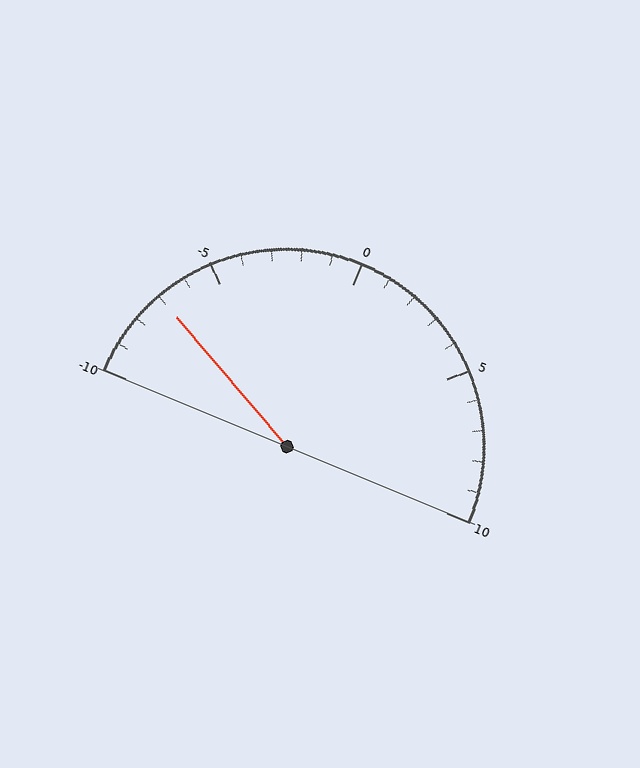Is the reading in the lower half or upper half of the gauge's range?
The reading is in the lower half of the range (-10 to 10).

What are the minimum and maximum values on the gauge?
The gauge ranges from -10 to 10.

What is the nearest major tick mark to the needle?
The nearest major tick mark is -5.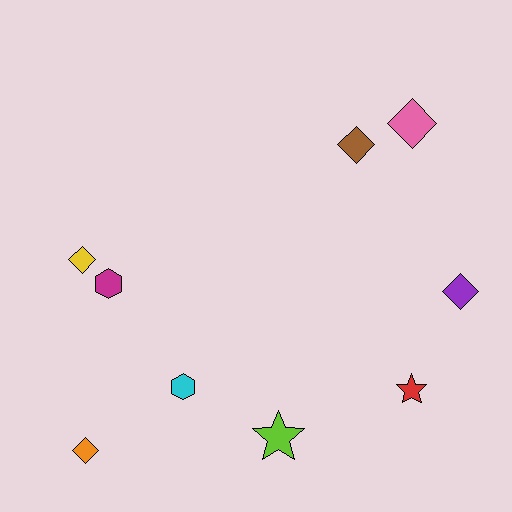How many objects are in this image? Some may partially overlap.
There are 9 objects.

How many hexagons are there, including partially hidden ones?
There are 2 hexagons.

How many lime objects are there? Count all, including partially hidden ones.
There is 1 lime object.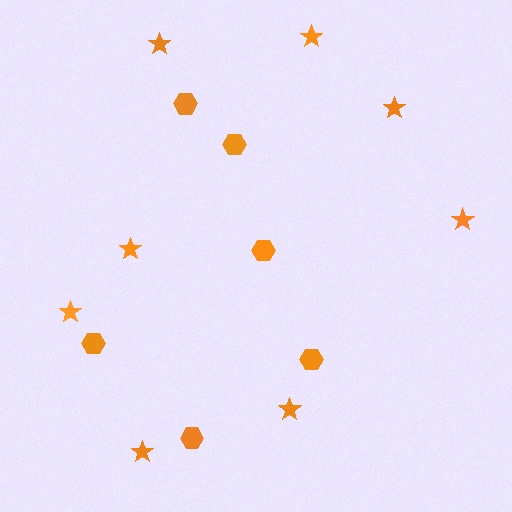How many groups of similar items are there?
There are 2 groups: one group of hexagons (6) and one group of stars (8).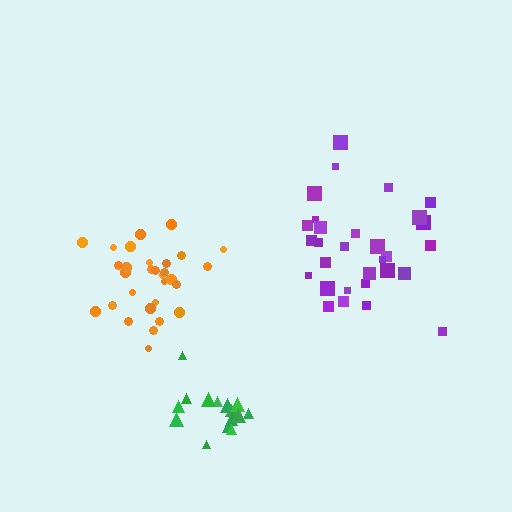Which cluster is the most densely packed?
Green.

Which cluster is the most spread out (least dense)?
Purple.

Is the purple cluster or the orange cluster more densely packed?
Orange.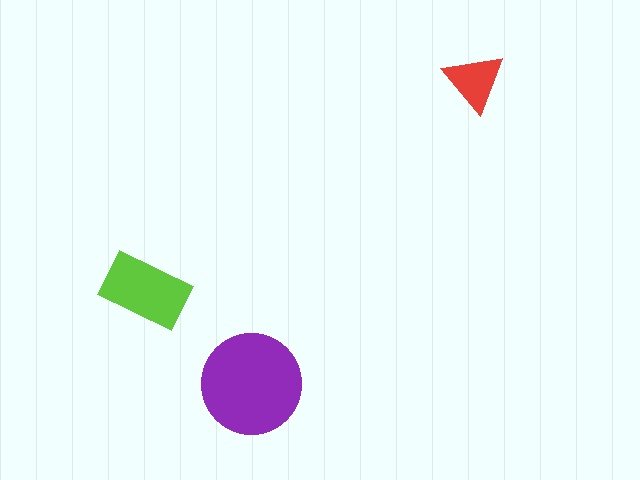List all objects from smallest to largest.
The red triangle, the lime rectangle, the purple circle.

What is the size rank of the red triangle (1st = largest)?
3rd.